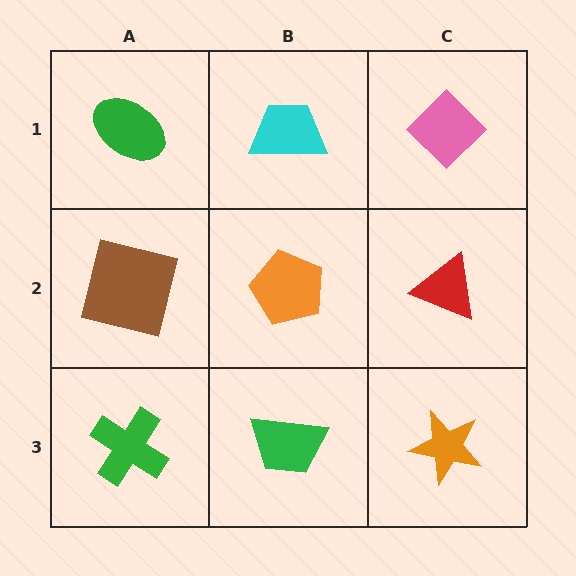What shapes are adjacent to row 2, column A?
A green ellipse (row 1, column A), a green cross (row 3, column A), an orange pentagon (row 2, column B).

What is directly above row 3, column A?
A brown square.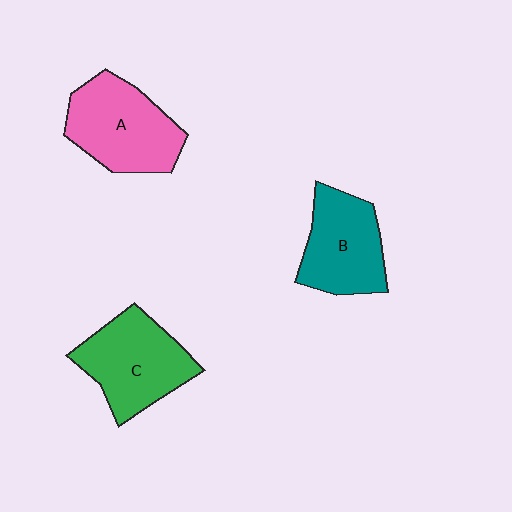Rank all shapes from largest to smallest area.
From largest to smallest: A (pink), C (green), B (teal).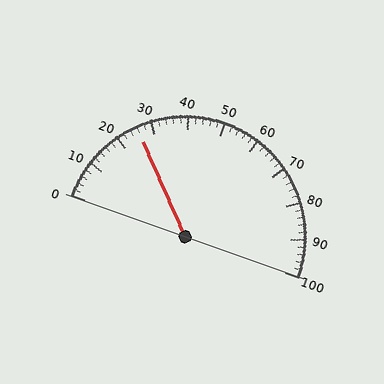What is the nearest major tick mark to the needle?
The nearest major tick mark is 30.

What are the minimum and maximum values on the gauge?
The gauge ranges from 0 to 100.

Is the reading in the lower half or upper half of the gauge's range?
The reading is in the lower half of the range (0 to 100).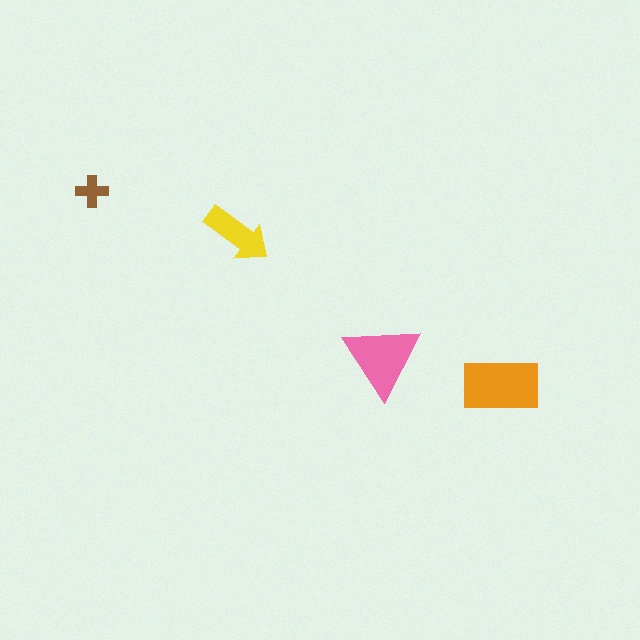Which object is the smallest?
The brown cross.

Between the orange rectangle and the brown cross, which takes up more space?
The orange rectangle.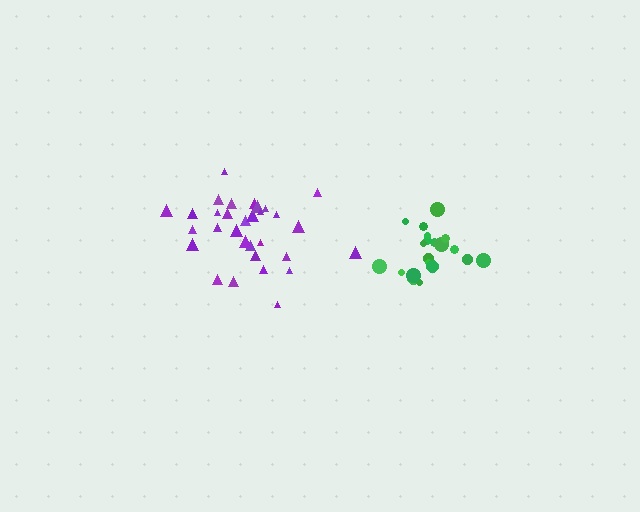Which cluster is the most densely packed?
Green.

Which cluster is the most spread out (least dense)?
Purple.